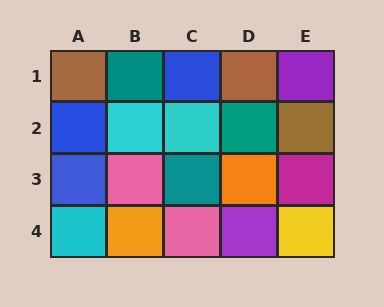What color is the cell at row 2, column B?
Cyan.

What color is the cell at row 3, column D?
Orange.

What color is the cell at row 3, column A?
Blue.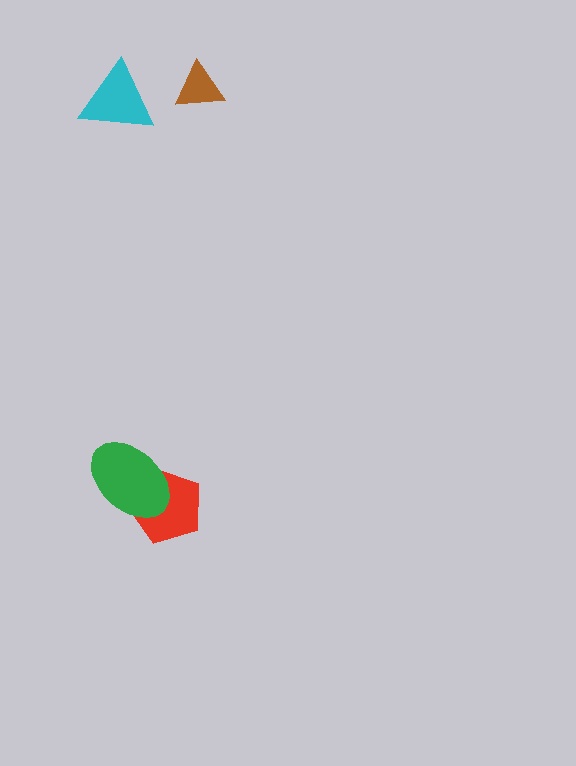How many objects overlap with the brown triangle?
0 objects overlap with the brown triangle.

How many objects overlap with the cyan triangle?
0 objects overlap with the cyan triangle.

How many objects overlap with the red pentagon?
1 object overlaps with the red pentagon.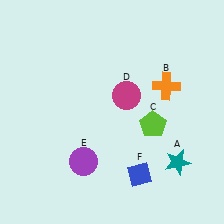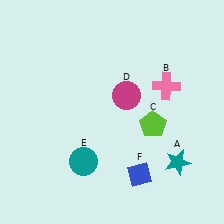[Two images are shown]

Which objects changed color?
B changed from orange to pink. E changed from purple to teal.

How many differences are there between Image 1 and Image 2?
There are 2 differences between the two images.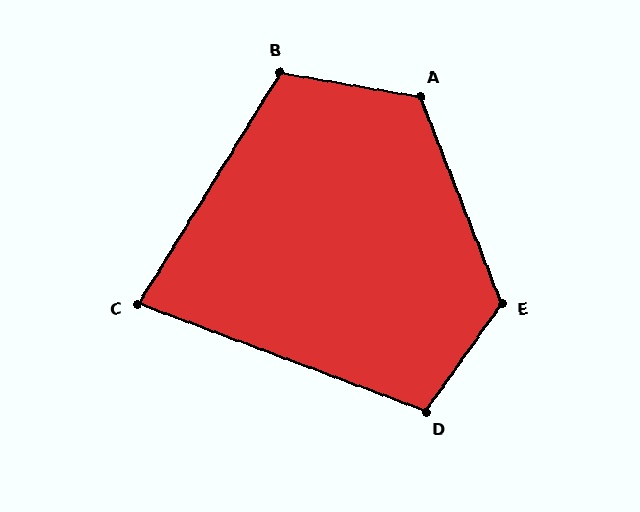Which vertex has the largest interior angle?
E, at approximately 123 degrees.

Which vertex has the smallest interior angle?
C, at approximately 79 degrees.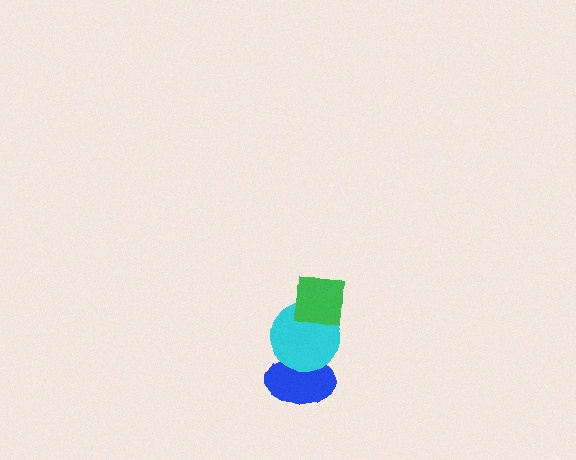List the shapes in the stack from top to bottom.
From top to bottom: the green square, the cyan circle, the blue ellipse.